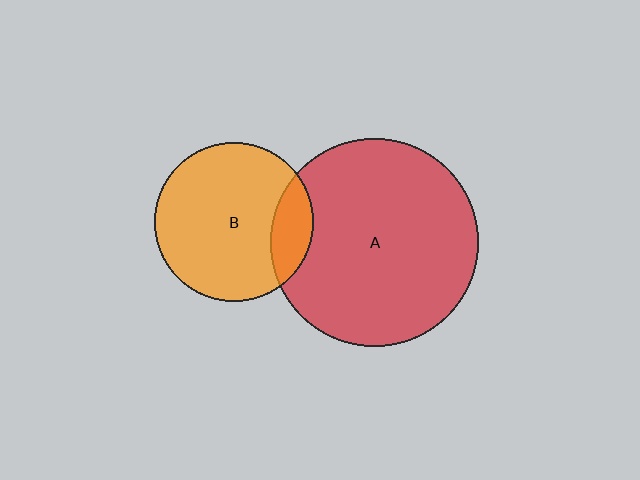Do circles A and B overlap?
Yes.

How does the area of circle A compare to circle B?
Approximately 1.7 times.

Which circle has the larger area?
Circle A (red).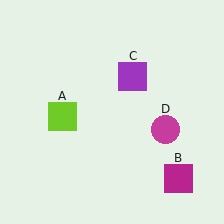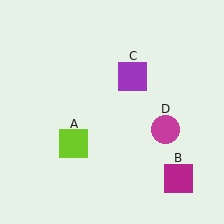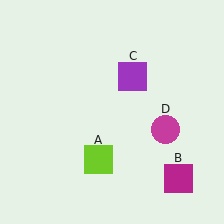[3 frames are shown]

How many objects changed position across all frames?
1 object changed position: lime square (object A).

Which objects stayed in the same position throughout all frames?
Magenta square (object B) and purple square (object C) and magenta circle (object D) remained stationary.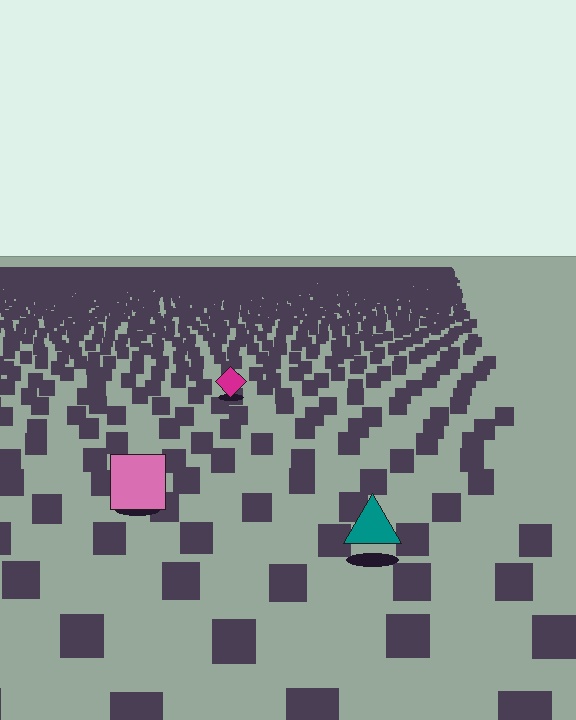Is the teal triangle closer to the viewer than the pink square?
Yes. The teal triangle is closer — you can tell from the texture gradient: the ground texture is coarser near it.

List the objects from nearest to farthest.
From nearest to farthest: the teal triangle, the pink square, the magenta diamond.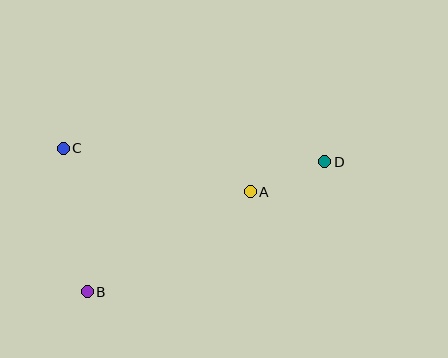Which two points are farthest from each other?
Points B and D are farthest from each other.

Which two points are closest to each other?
Points A and D are closest to each other.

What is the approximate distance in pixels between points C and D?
The distance between C and D is approximately 262 pixels.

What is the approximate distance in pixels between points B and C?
The distance between B and C is approximately 145 pixels.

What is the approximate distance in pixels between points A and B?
The distance between A and B is approximately 191 pixels.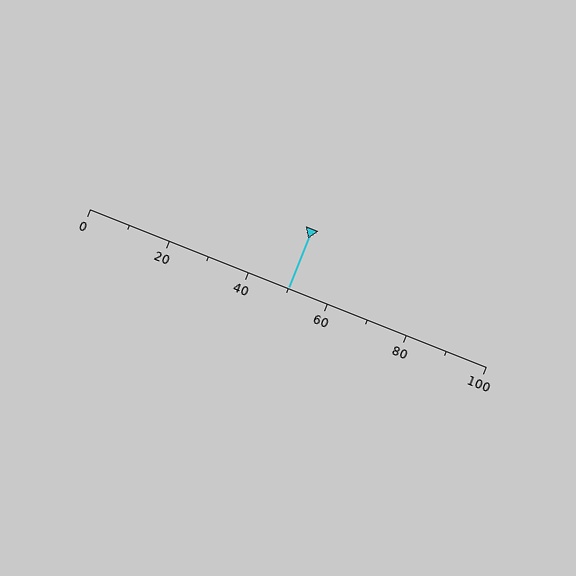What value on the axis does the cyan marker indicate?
The marker indicates approximately 50.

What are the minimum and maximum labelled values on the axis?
The axis runs from 0 to 100.